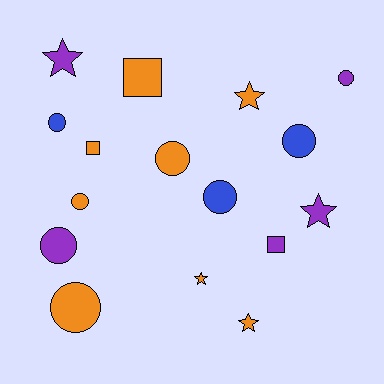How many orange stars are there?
There are 3 orange stars.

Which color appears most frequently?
Orange, with 8 objects.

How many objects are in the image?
There are 16 objects.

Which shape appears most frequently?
Circle, with 8 objects.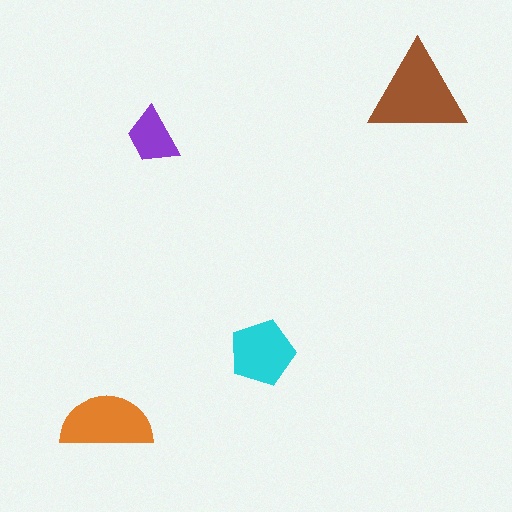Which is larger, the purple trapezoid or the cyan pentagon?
The cyan pentagon.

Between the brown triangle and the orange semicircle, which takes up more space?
The brown triangle.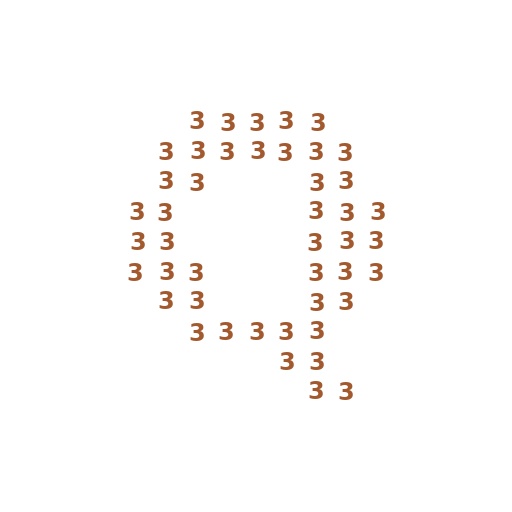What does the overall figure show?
The overall figure shows the letter Q.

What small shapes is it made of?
It is made of small digit 3's.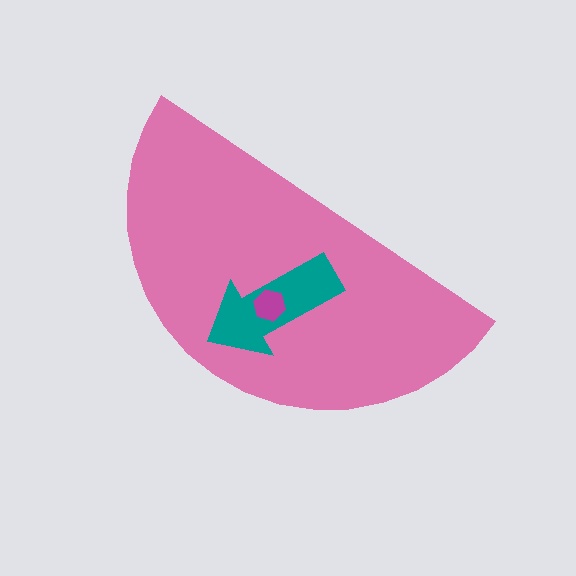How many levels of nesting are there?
3.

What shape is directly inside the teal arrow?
The magenta hexagon.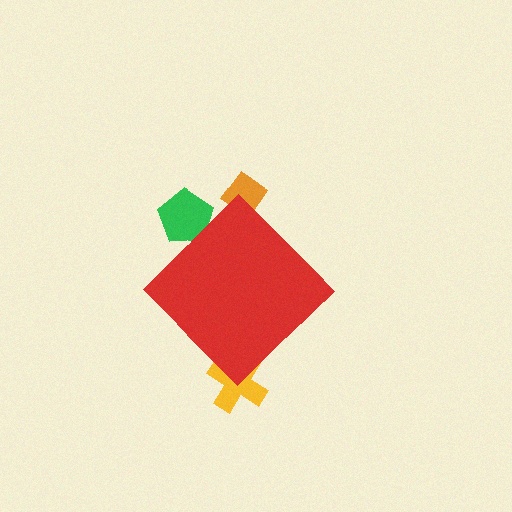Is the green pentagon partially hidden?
Yes, the green pentagon is partially hidden behind the red diamond.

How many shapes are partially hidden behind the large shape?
3 shapes are partially hidden.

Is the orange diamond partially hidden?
Yes, the orange diamond is partially hidden behind the red diamond.